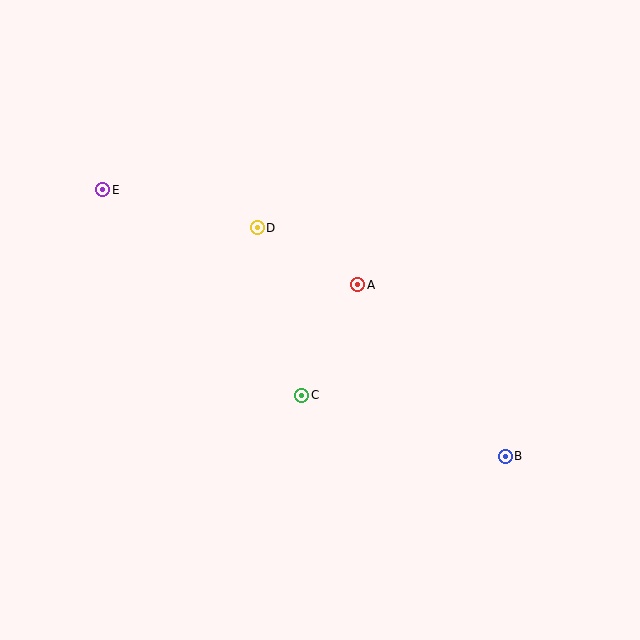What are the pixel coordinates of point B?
Point B is at (505, 456).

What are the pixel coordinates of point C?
Point C is at (302, 395).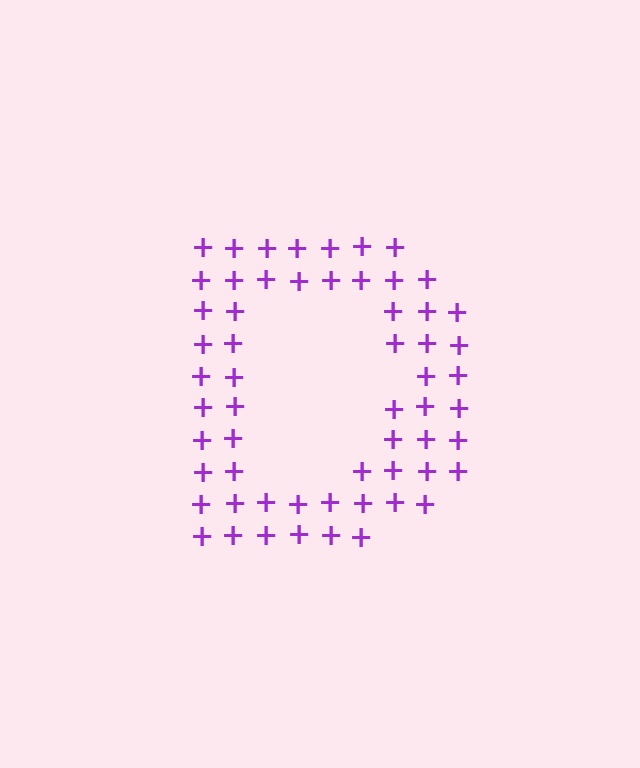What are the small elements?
The small elements are plus signs.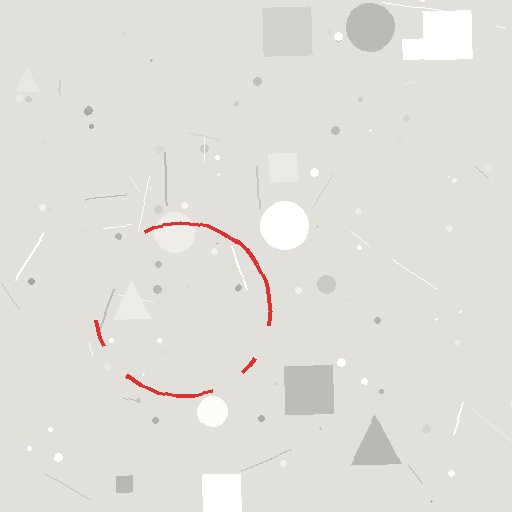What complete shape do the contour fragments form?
The contour fragments form a circle.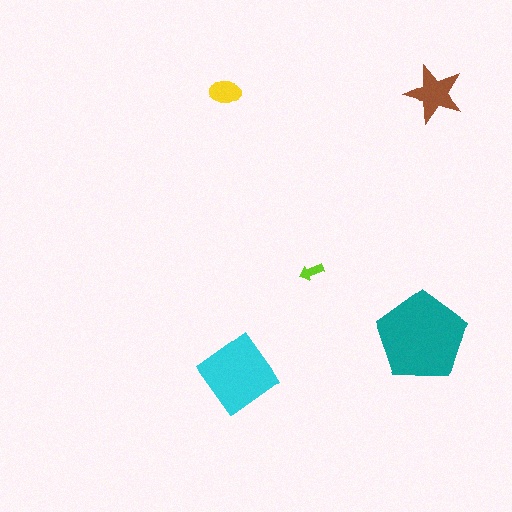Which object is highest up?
The brown star is topmost.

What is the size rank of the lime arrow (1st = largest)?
5th.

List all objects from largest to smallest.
The teal pentagon, the cyan diamond, the brown star, the yellow ellipse, the lime arrow.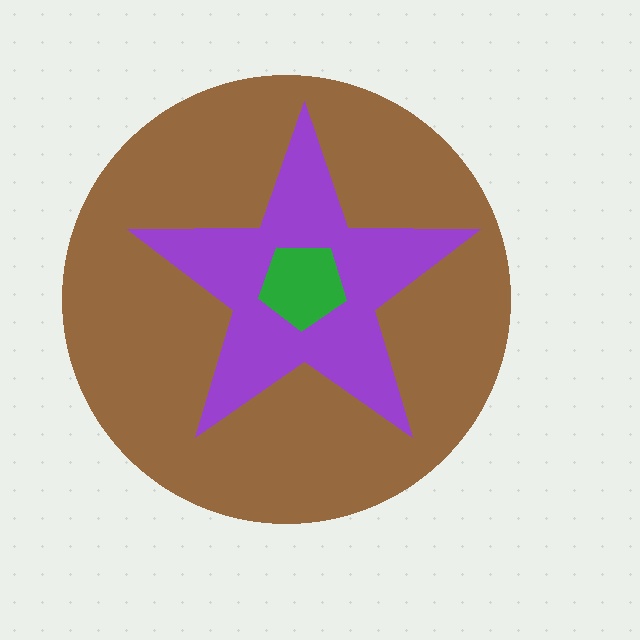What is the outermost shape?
The brown circle.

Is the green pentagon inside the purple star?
Yes.